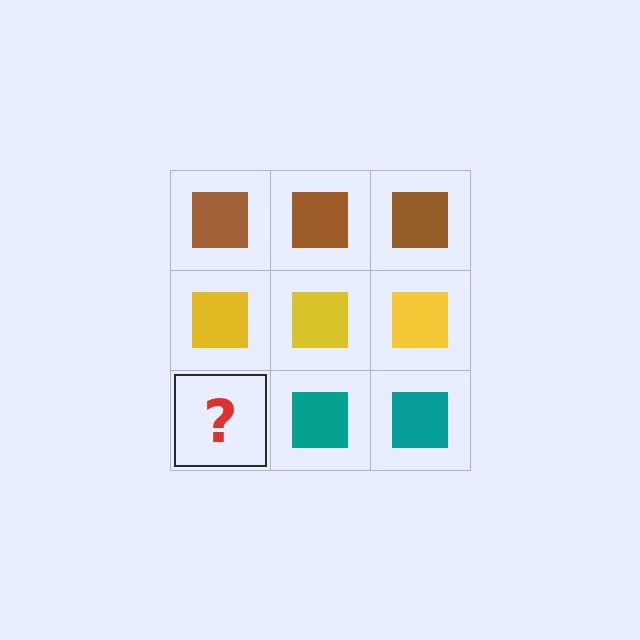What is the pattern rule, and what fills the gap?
The rule is that each row has a consistent color. The gap should be filled with a teal square.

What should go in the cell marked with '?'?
The missing cell should contain a teal square.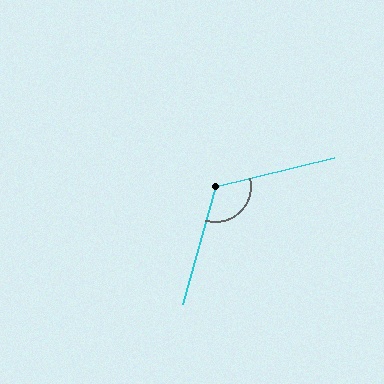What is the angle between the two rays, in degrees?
Approximately 119 degrees.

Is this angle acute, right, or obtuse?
It is obtuse.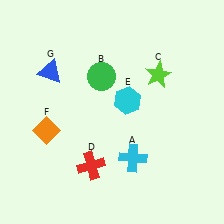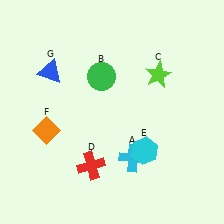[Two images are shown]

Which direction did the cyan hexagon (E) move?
The cyan hexagon (E) moved down.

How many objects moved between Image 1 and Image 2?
1 object moved between the two images.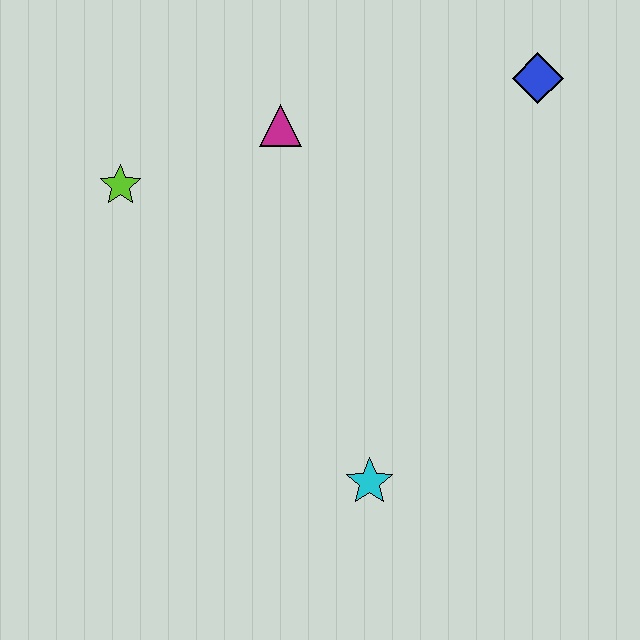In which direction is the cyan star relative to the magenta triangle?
The cyan star is below the magenta triangle.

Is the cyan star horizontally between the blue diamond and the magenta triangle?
Yes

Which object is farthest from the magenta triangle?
The cyan star is farthest from the magenta triangle.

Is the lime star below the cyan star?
No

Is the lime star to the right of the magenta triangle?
No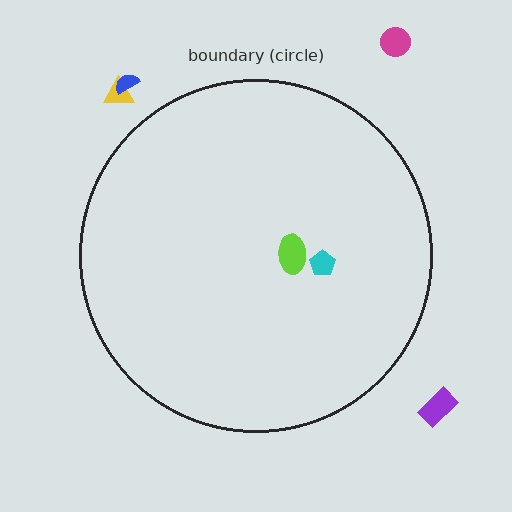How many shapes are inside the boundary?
2 inside, 4 outside.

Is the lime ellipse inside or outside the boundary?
Inside.